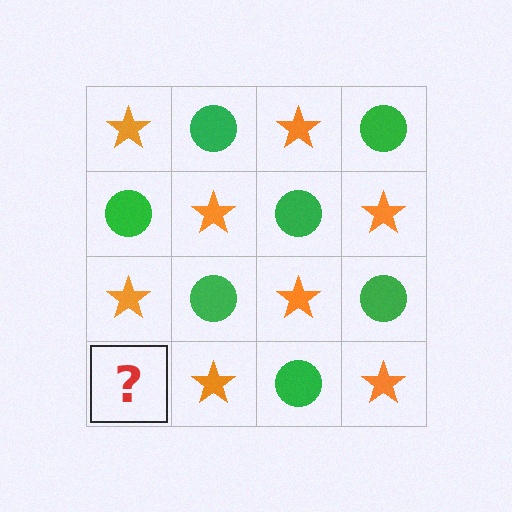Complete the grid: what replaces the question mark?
The question mark should be replaced with a green circle.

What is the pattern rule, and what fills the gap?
The rule is that it alternates orange star and green circle in a checkerboard pattern. The gap should be filled with a green circle.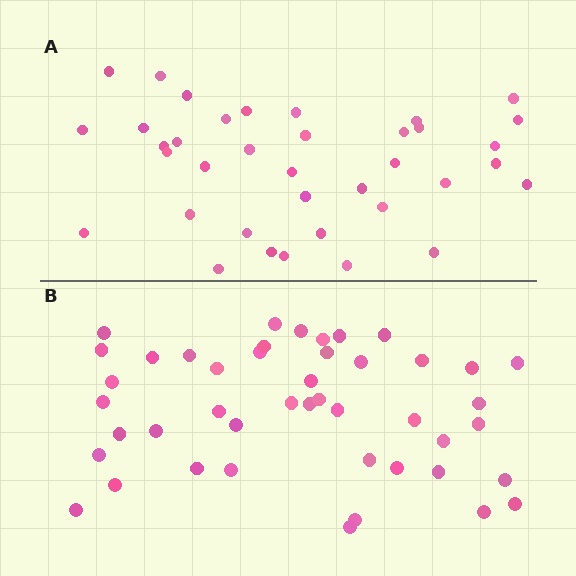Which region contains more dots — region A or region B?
Region B (the bottom region) has more dots.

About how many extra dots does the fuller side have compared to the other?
Region B has roughly 8 or so more dots than region A.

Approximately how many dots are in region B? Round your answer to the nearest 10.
About 40 dots. (The exact count is 45, which rounds to 40.)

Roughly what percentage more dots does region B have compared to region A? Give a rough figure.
About 20% more.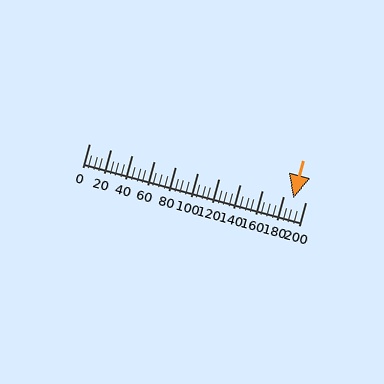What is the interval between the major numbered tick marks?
The major tick marks are spaced 20 units apart.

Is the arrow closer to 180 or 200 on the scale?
The arrow is closer to 180.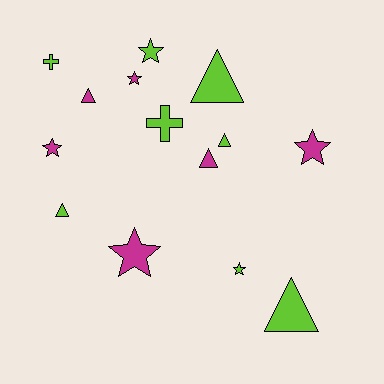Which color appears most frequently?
Lime, with 8 objects.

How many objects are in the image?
There are 14 objects.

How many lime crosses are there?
There are 2 lime crosses.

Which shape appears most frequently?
Triangle, with 6 objects.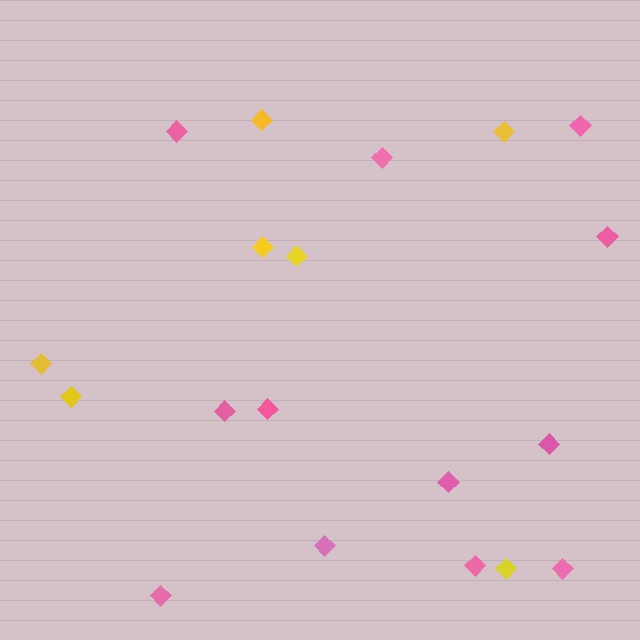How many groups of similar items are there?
There are 2 groups: one group of yellow diamonds (7) and one group of pink diamonds (12).